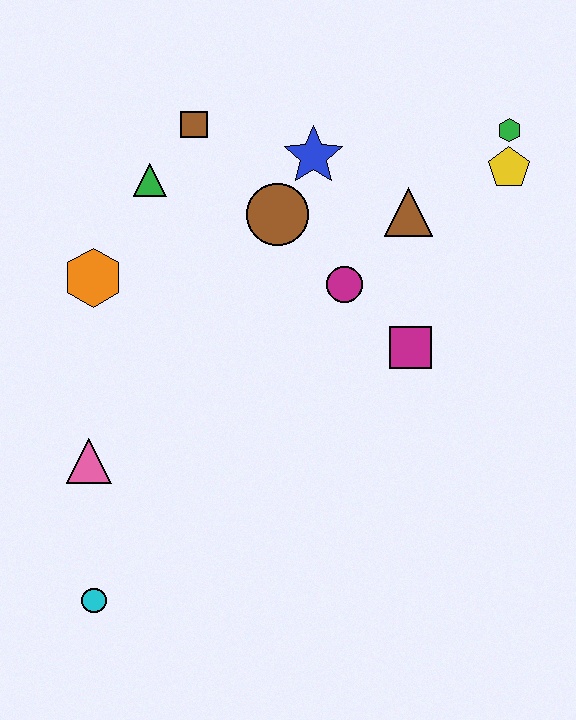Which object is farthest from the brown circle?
The cyan circle is farthest from the brown circle.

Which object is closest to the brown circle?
The blue star is closest to the brown circle.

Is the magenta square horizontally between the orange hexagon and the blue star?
No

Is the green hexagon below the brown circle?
No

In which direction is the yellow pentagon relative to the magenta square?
The yellow pentagon is above the magenta square.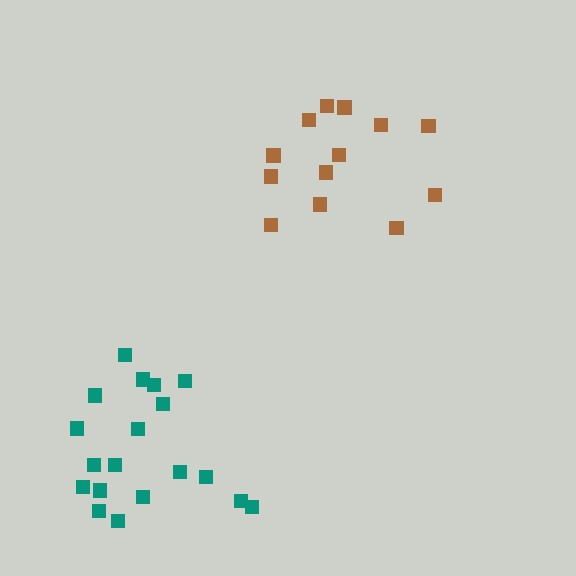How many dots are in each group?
Group 1: 19 dots, Group 2: 14 dots (33 total).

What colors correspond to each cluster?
The clusters are colored: teal, brown.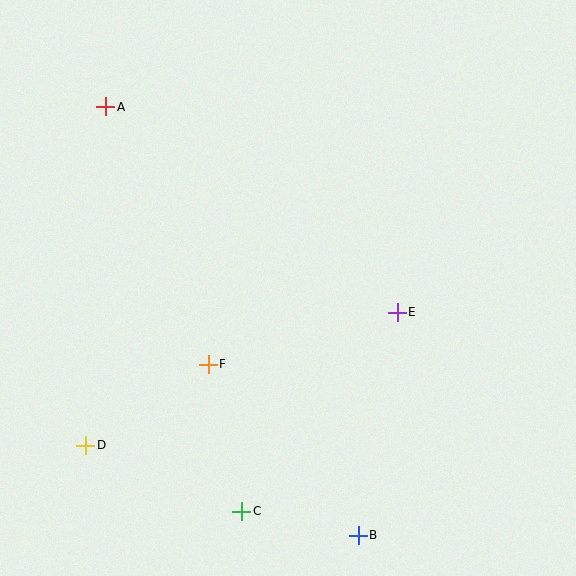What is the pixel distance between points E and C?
The distance between E and C is 252 pixels.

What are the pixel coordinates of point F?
Point F is at (208, 364).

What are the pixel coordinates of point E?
Point E is at (397, 312).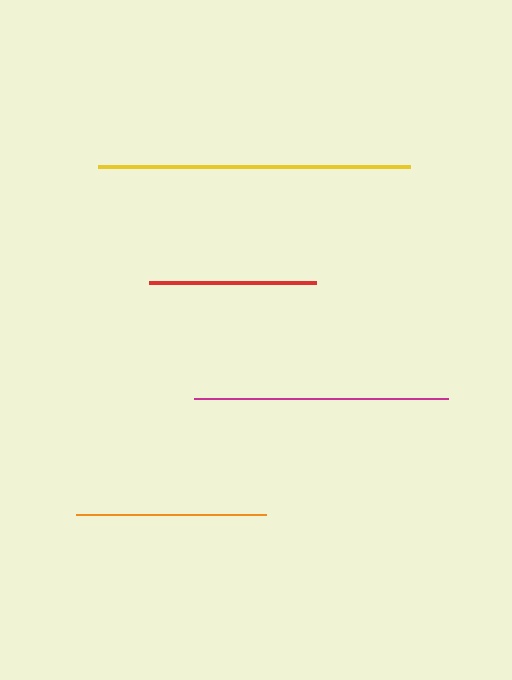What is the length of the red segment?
The red segment is approximately 167 pixels long.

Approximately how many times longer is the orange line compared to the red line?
The orange line is approximately 1.1 times the length of the red line.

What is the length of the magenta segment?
The magenta segment is approximately 254 pixels long.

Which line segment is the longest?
The yellow line is the longest at approximately 312 pixels.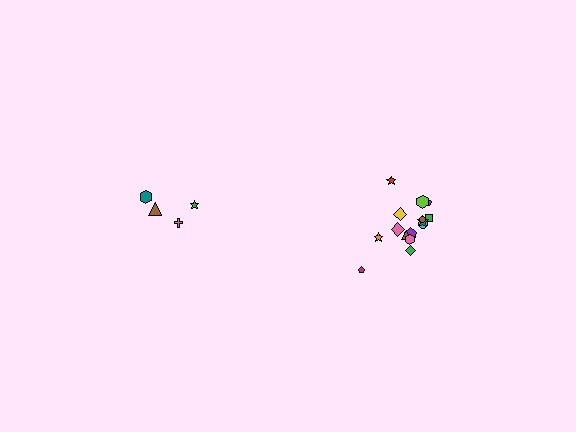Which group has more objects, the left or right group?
The right group.